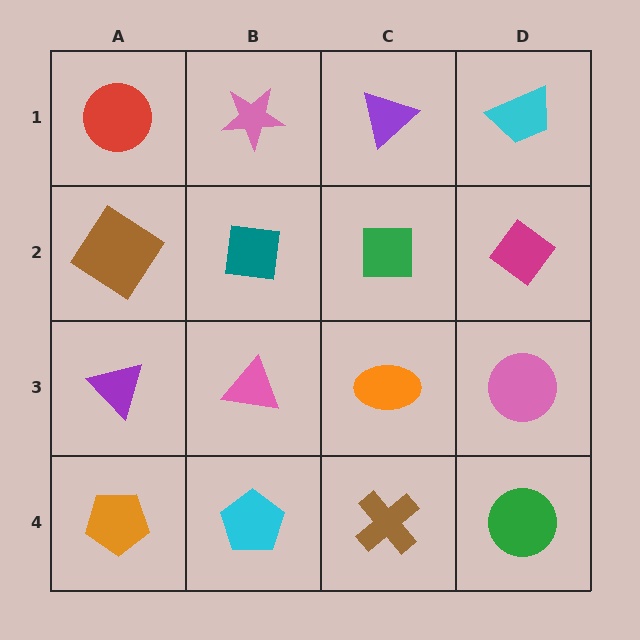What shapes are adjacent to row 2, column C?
A purple triangle (row 1, column C), an orange ellipse (row 3, column C), a teal square (row 2, column B), a magenta diamond (row 2, column D).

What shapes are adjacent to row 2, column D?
A cyan trapezoid (row 1, column D), a pink circle (row 3, column D), a green square (row 2, column C).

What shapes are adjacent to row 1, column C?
A green square (row 2, column C), a pink star (row 1, column B), a cyan trapezoid (row 1, column D).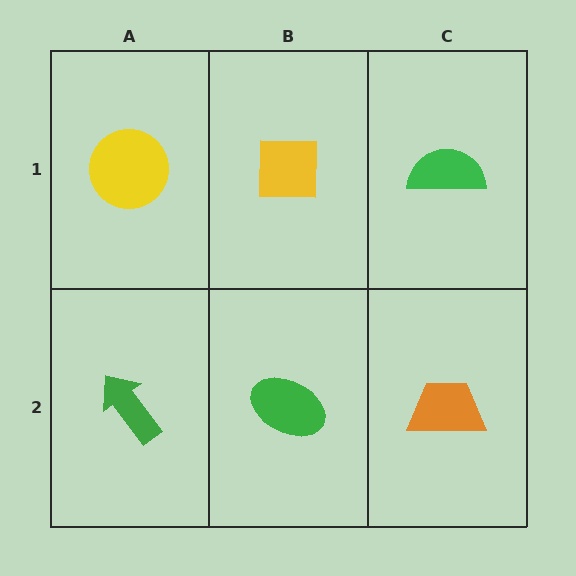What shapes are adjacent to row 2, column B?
A yellow square (row 1, column B), a green arrow (row 2, column A), an orange trapezoid (row 2, column C).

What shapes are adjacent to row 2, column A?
A yellow circle (row 1, column A), a green ellipse (row 2, column B).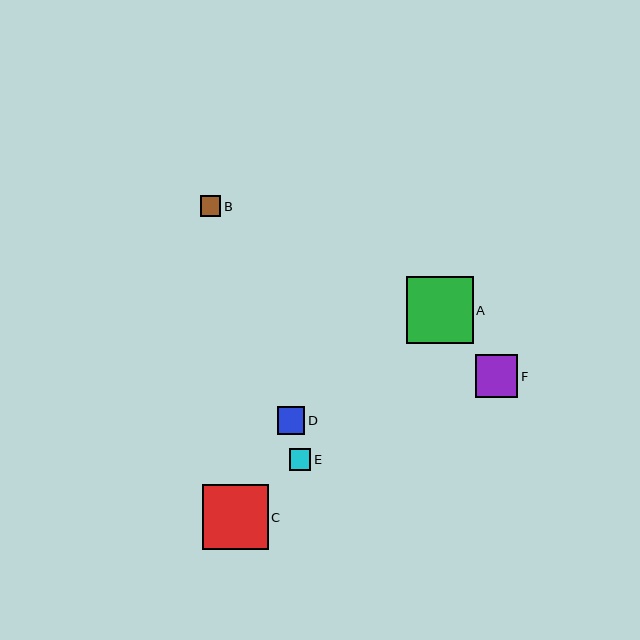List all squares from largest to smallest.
From largest to smallest: A, C, F, D, E, B.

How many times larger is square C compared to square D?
Square C is approximately 2.3 times the size of square D.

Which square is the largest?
Square A is the largest with a size of approximately 66 pixels.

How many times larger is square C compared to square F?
Square C is approximately 1.5 times the size of square F.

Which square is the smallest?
Square B is the smallest with a size of approximately 21 pixels.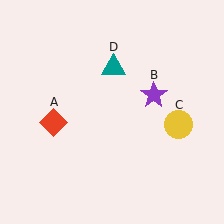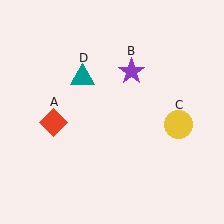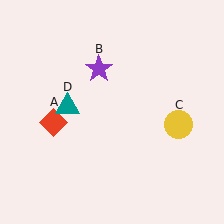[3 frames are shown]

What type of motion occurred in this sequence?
The purple star (object B), teal triangle (object D) rotated counterclockwise around the center of the scene.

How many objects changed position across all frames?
2 objects changed position: purple star (object B), teal triangle (object D).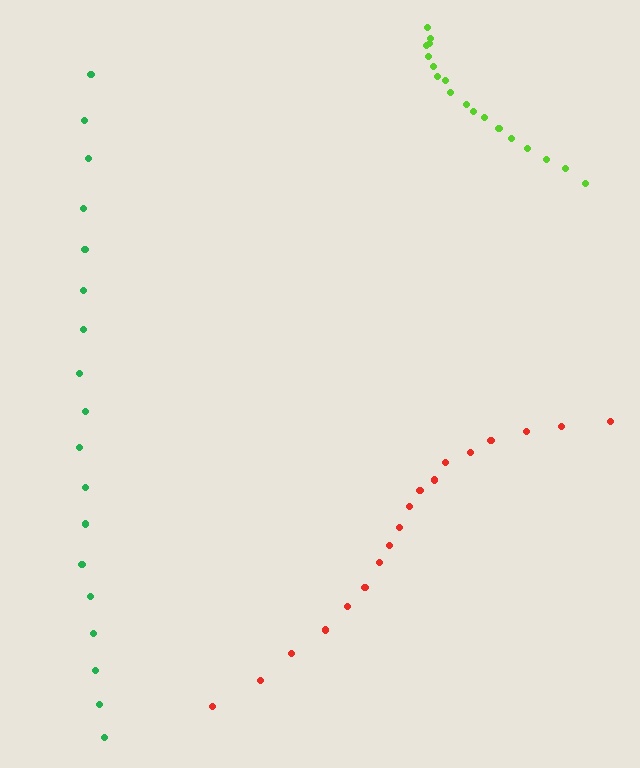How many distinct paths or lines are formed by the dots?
There are 3 distinct paths.